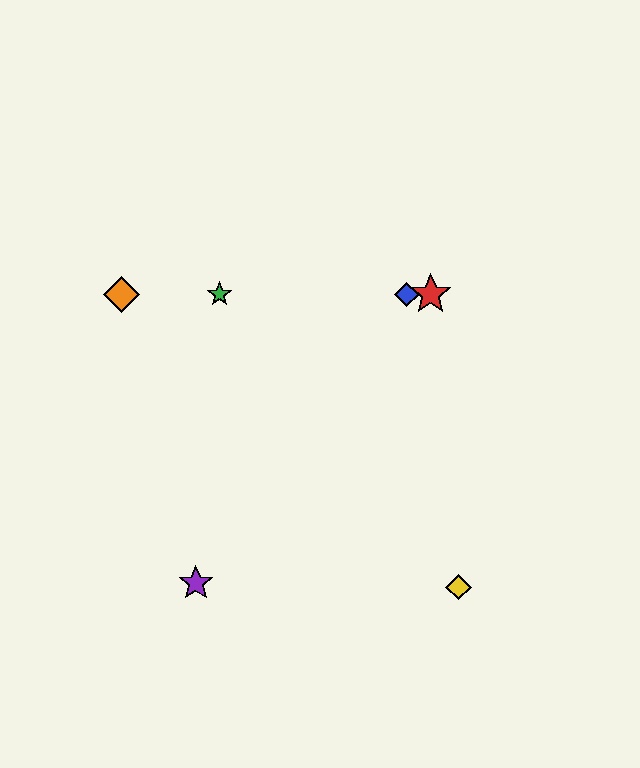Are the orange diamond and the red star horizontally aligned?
Yes, both are at y≈294.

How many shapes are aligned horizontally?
4 shapes (the red star, the blue diamond, the green star, the orange diamond) are aligned horizontally.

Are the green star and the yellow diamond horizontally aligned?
No, the green star is at y≈294 and the yellow diamond is at y≈587.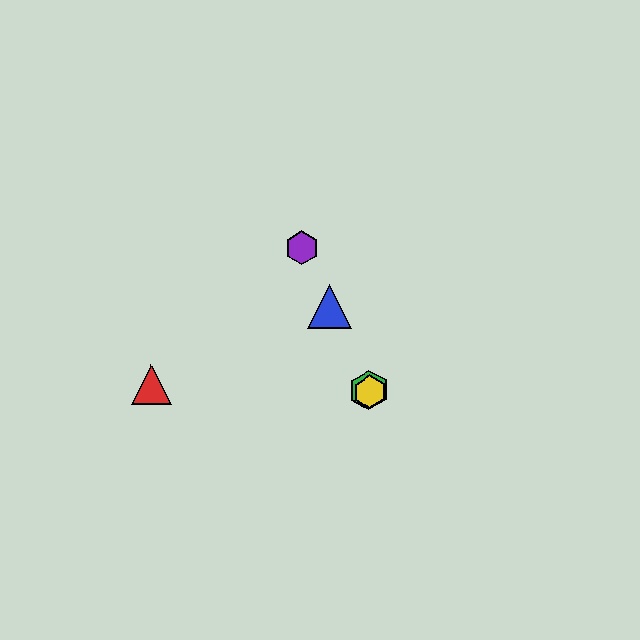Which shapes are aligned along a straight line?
The blue triangle, the green hexagon, the yellow hexagon, the purple hexagon are aligned along a straight line.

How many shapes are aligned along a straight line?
4 shapes (the blue triangle, the green hexagon, the yellow hexagon, the purple hexagon) are aligned along a straight line.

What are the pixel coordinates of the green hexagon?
The green hexagon is at (369, 390).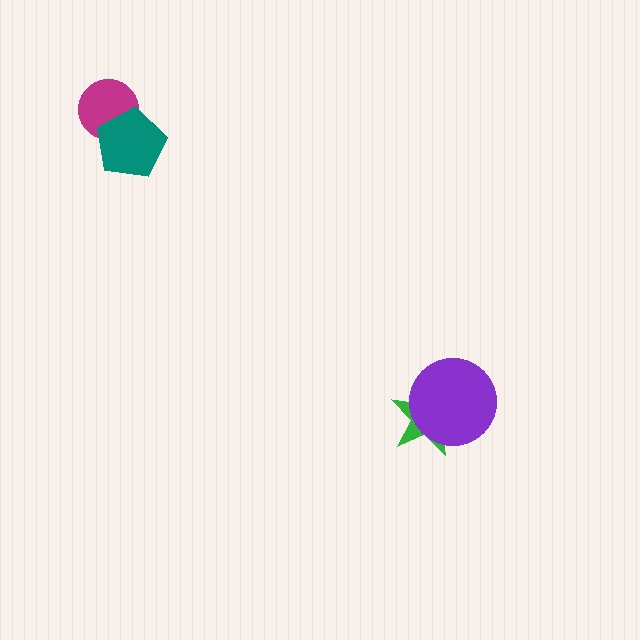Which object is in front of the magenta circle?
The teal pentagon is in front of the magenta circle.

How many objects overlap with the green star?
1 object overlaps with the green star.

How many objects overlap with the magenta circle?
1 object overlaps with the magenta circle.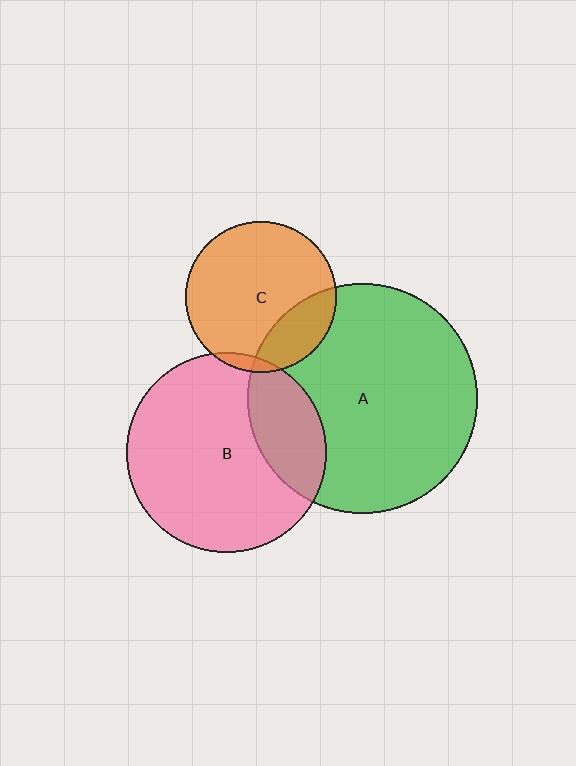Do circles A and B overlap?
Yes.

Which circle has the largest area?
Circle A (green).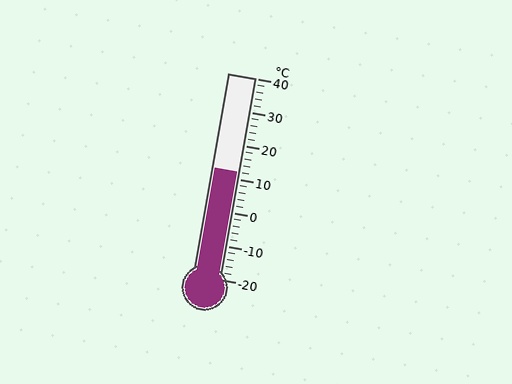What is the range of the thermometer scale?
The thermometer scale ranges from -20°C to 40°C.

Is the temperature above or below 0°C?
The temperature is above 0°C.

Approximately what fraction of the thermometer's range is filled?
The thermometer is filled to approximately 55% of its range.